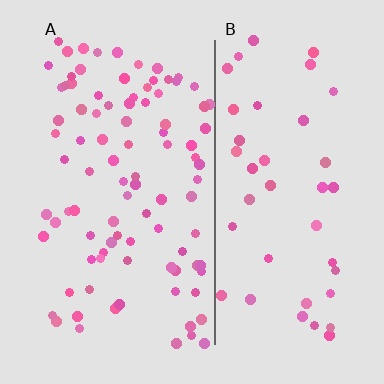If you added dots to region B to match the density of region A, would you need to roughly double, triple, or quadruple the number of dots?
Approximately double.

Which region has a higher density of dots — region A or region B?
A (the left).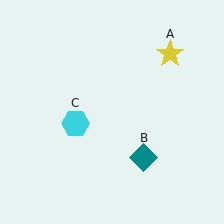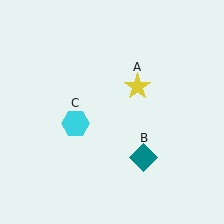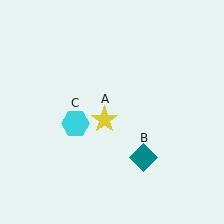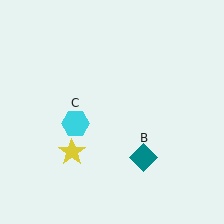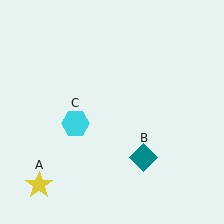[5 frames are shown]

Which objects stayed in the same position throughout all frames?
Teal diamond (object B) and cyan hexagon (object C) remained stationary.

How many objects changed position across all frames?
1 object changed position: yellow star (object A).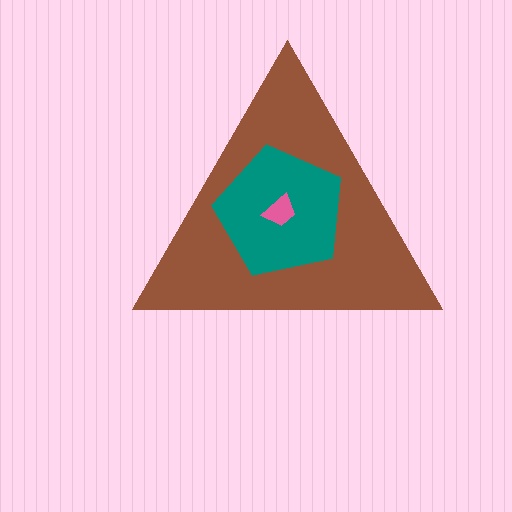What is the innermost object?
The pink trapezoid.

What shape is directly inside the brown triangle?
The teal pentagon.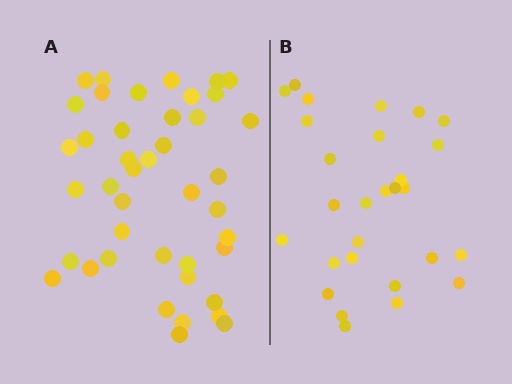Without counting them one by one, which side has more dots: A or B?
Region A (the left region) has more dots.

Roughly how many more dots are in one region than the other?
Region A has approximately 15 more dots than region B.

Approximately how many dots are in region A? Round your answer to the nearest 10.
About 40 dots. (The exact count is 42, which rounds to 40.)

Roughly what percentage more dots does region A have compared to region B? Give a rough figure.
About 50% more.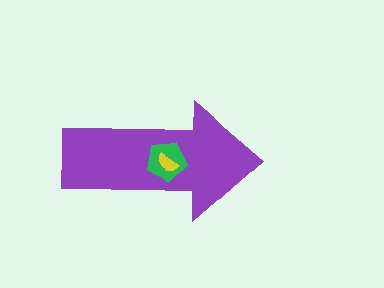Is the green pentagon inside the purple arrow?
Yes.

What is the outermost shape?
The purple arrow.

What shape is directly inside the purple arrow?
The green pentagon.